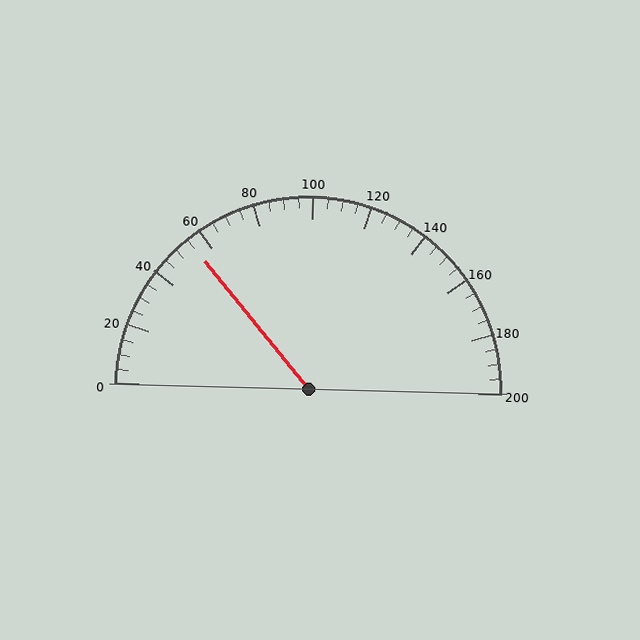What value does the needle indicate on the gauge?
The needle indicates approximately 55.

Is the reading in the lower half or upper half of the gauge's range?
The reading is in the lower half of the range (0 to 200).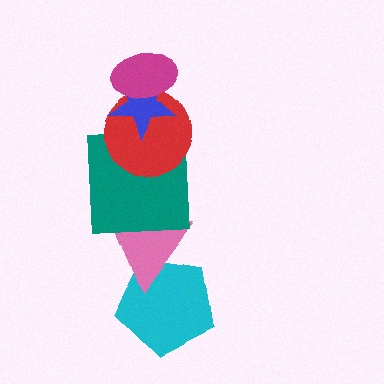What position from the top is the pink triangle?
The pink triangle is 5th from the top.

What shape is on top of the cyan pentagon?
The pink triangle is on top of the cyan pentagon.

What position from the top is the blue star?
The blue star is 2nd from the top.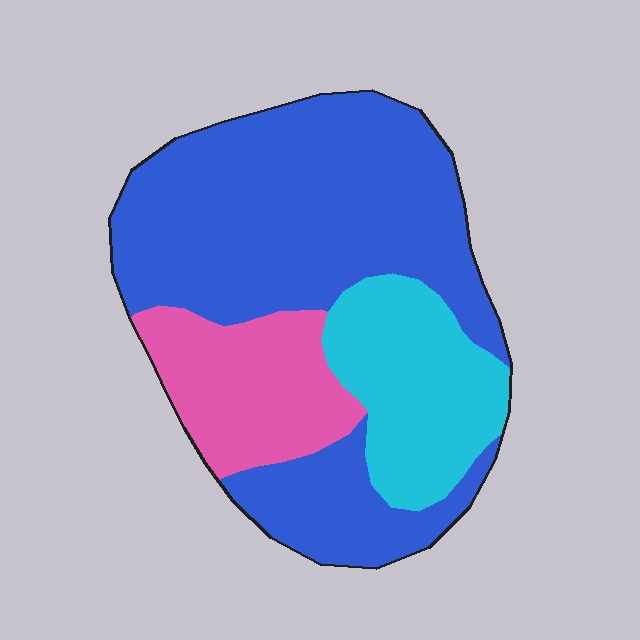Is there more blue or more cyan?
Blue.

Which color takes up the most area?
Blue, at roughly 60%.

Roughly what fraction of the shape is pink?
Pink takes up about one fifth (1/5) of the shape.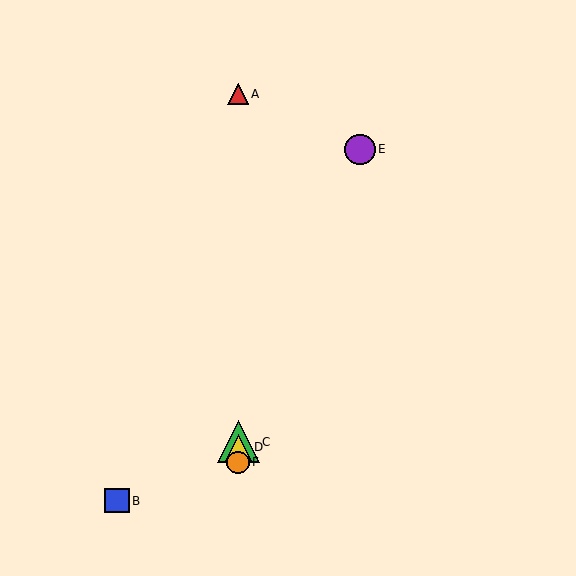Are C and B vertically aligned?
No, C is at x≈238 and B is at x≈117.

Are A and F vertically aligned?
Yes, both are at x≈238.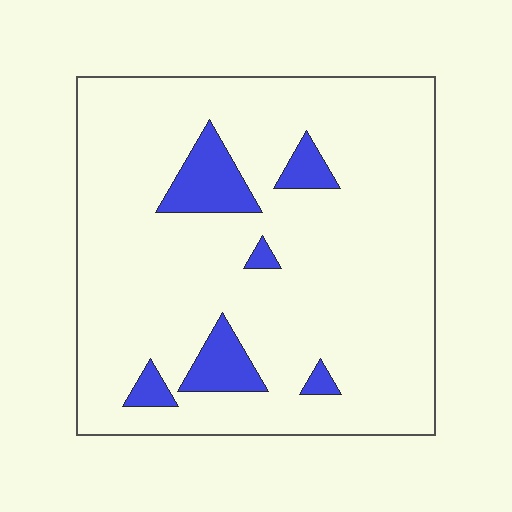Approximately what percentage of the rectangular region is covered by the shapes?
Approximately 10%.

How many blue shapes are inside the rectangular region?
6.